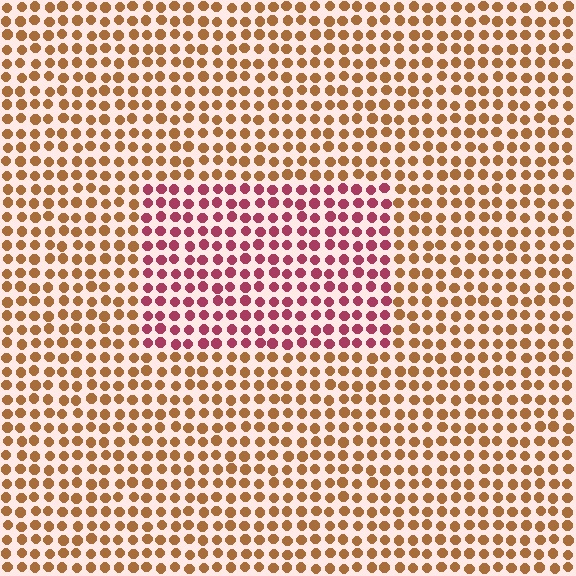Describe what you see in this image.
The image is filled with small brown elements in a uniform arrangement. A rectangle-shaped region is visible where the elements are tinted to a slightly different hue, forming a subtle color boundary.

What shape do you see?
I see a rectangle.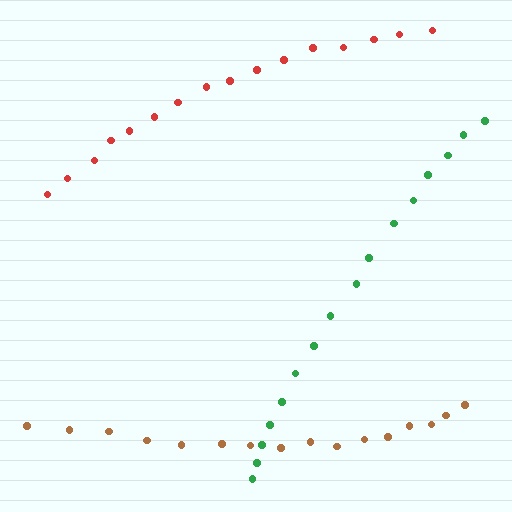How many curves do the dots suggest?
There are 3 distinct paths.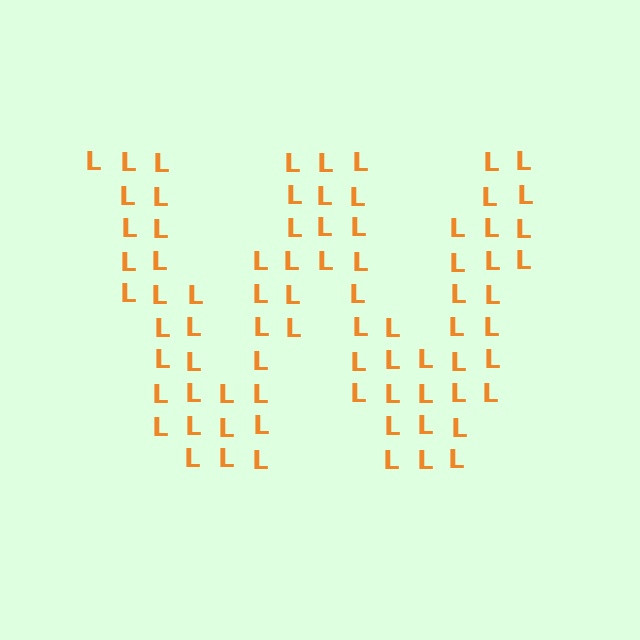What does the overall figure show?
The overall figure shows the letter W.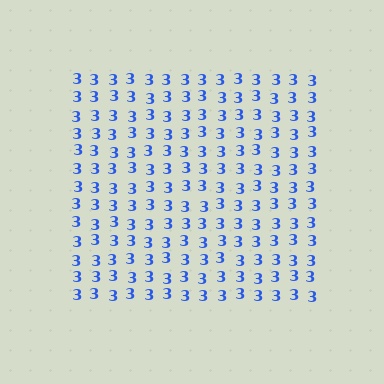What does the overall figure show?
The overall figure shows a square.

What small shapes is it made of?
It is made of small digit 3's.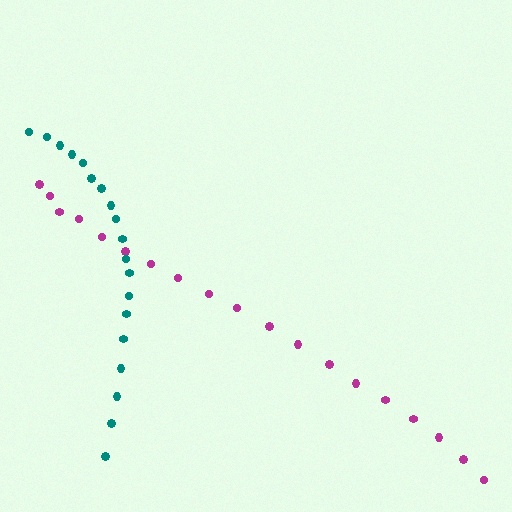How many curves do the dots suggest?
There are 2 distinct paths.